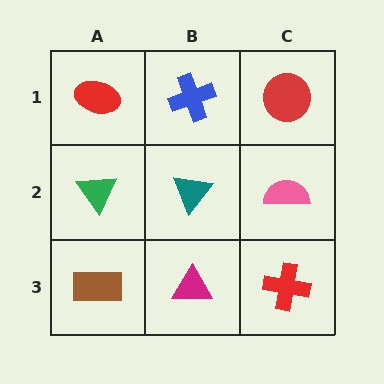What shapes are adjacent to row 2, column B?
A blue cross (row 1, column B), a magenta triangle (row 3, column B), a green triangle (row 2, column A), a pink semicircle (row 2, column C).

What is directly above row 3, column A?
A green triangle.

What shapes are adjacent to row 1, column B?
A teal triangle (row 2, column B), a red ellipse (row 1, column A), a red circle (row 1, column C).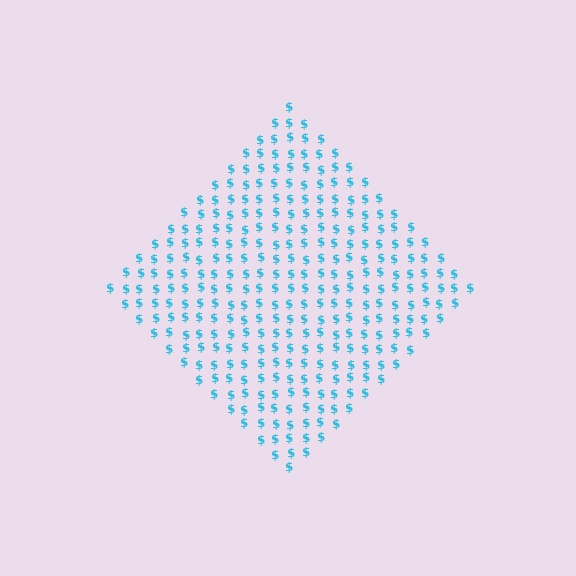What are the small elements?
The small elements are dollar signs.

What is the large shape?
The large shape is a diamond.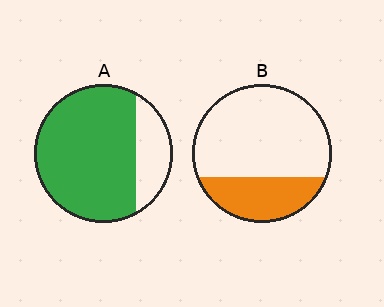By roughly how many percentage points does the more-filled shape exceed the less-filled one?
By roughly 50 percentage points (A over B).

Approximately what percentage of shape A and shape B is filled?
A is approximately 80% and B is approximately 30%.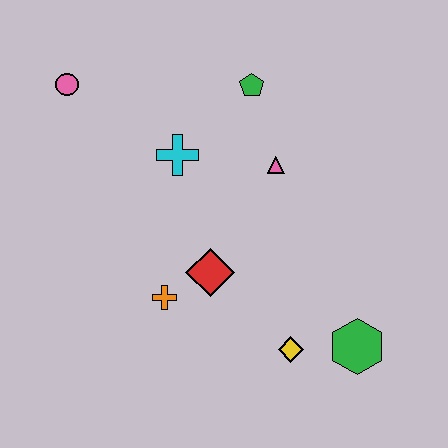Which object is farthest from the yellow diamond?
The pink circle is farthest from the yellow diamond.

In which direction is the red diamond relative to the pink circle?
The red diamond is below the pink circle.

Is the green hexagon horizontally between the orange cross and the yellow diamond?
No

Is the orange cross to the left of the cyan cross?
Yes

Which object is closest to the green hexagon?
The yellow diamond is closest to the green hexagon.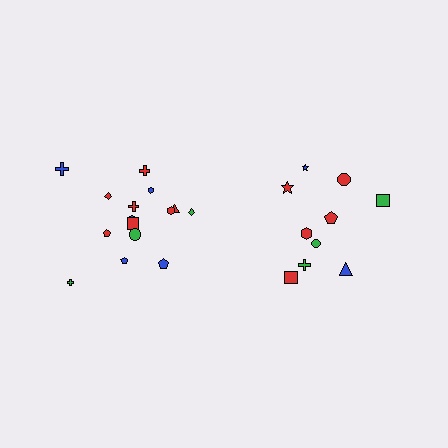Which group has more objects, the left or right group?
The left group.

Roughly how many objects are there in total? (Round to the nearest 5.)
Roughly 25 objects in total.